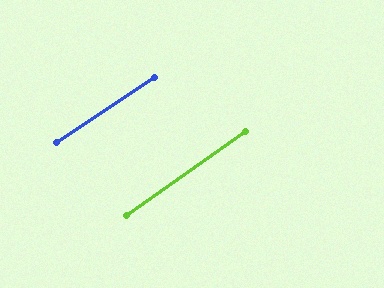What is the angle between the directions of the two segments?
Approximately 2 degrees.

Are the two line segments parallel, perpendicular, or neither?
Parallel — their directions differ by only 1.6°.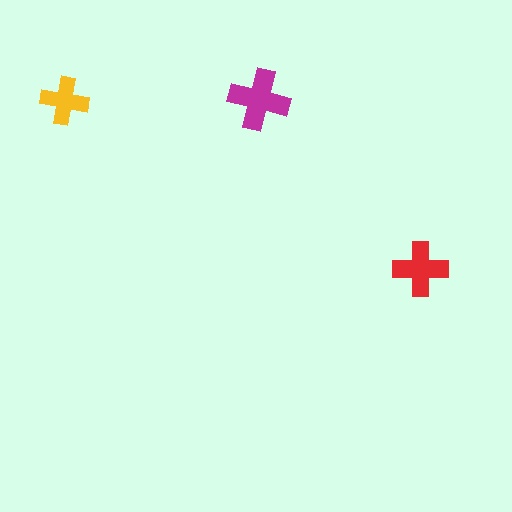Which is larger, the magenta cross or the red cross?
The magenta one.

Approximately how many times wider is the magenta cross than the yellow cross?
About 1.5 times wider.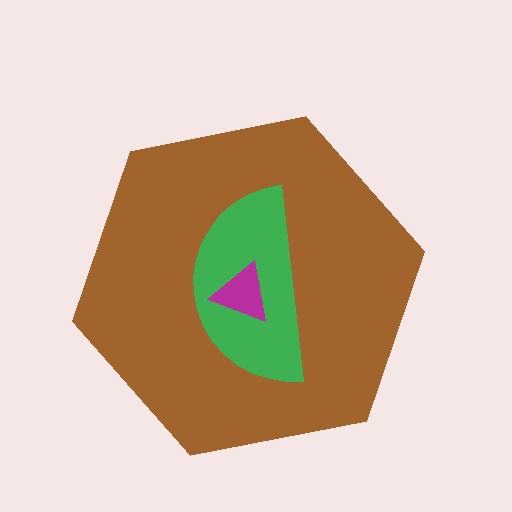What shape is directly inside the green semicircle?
The magenta triangle.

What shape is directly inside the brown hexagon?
The green semicircle.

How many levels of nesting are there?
3.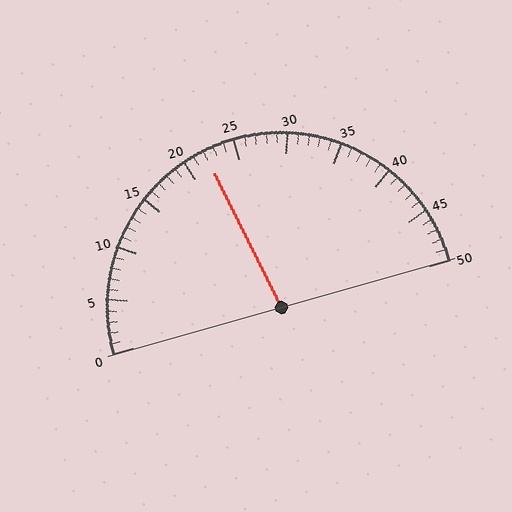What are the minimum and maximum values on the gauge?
The gauge ranges from 0 to 50.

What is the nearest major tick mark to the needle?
The nearest major tick mark is 20.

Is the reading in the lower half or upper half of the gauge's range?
The reading is in the lower half of the range (0 to 50).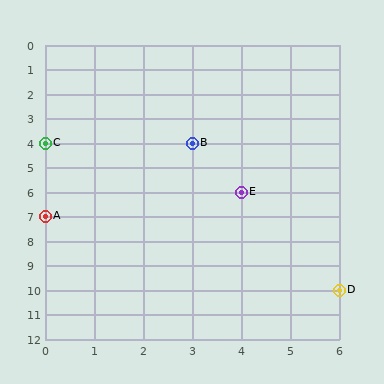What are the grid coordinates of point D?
Point D is at grid coordinates (6, 10).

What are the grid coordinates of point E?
Point E is at grid coordinates (4, 6).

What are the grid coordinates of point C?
Point C is at grid coordinates (0, 4).